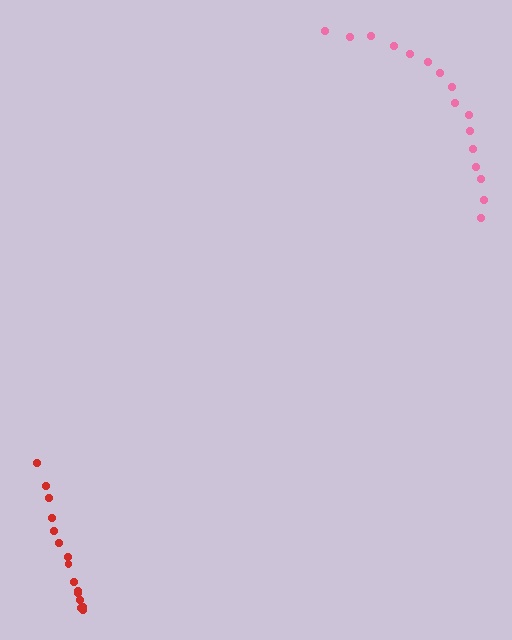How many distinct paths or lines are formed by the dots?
There are 2 distinct paths.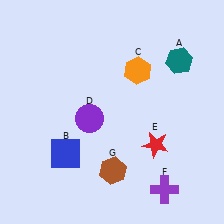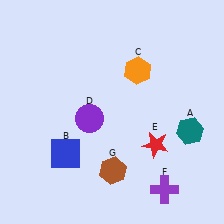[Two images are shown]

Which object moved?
The teal hexagon (A) moved down.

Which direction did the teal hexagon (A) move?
The teal hexagon (A) moved down.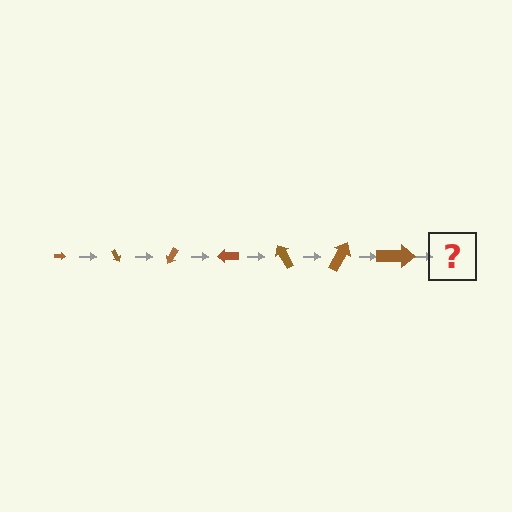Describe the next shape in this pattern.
It should be an arrow, larger than the previous one and rotated 420 degrees from the start.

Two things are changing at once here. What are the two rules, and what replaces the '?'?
The two rules are that the arrow grows larger each step and it rotates 60 degrees each step. The '?' should be an arrow, larger than the previous one and rotated 420 degrees from the start.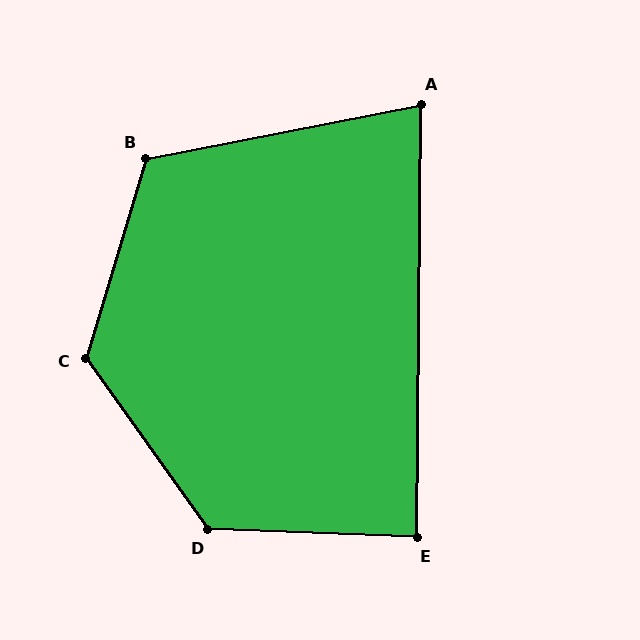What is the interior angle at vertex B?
Approximately 118 degrees (obtuse).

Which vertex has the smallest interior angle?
A, at approximately 79 degrees.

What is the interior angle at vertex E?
Approximately 88 degrees (approximately right).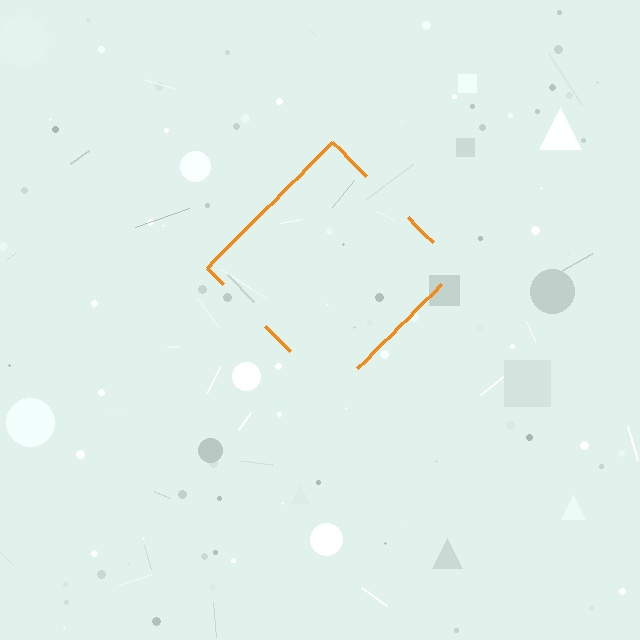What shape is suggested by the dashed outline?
The dashed outline suggests a diamond.